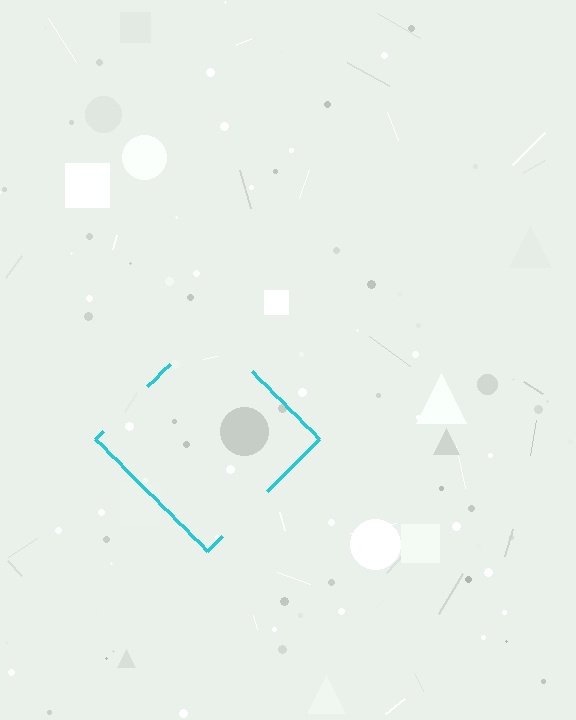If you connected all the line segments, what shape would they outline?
They would outline a diamond.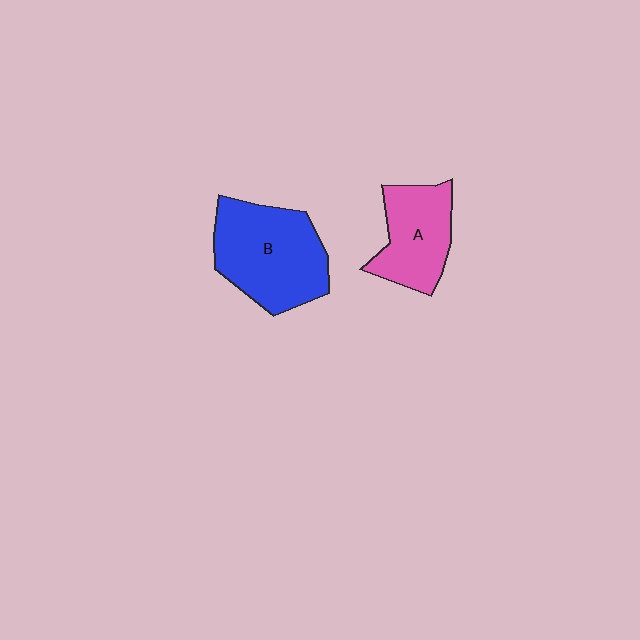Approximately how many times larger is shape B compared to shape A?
Approximately 1.5 times.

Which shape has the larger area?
Shape B (blue).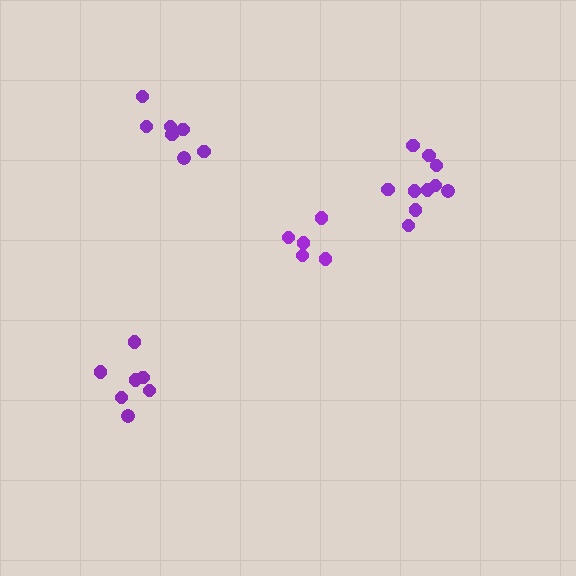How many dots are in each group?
Group 1: 7 dots, Group 2: 5 dots, Group 3: 10 dots, Group 4: 7 dots (29 total).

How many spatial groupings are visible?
There are 4 spatial groupings.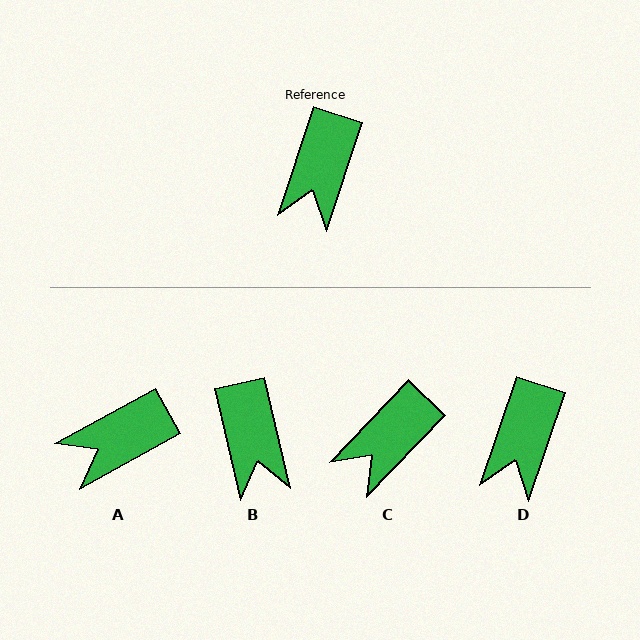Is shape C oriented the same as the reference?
No, it is off by about 26 degrees.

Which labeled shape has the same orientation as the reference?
D.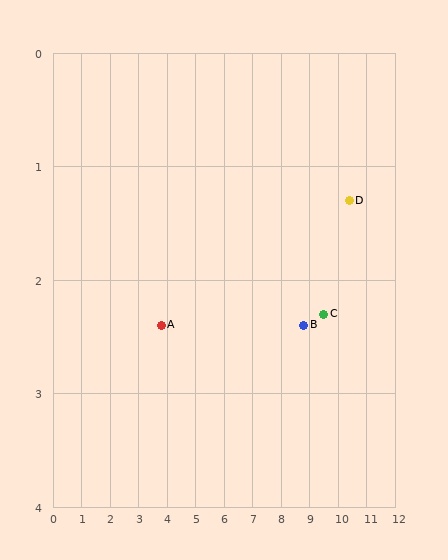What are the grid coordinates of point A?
Point A is at approximately (3.8, 2.4).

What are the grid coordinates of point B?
Point B is at approximately (8.8, 2.4).